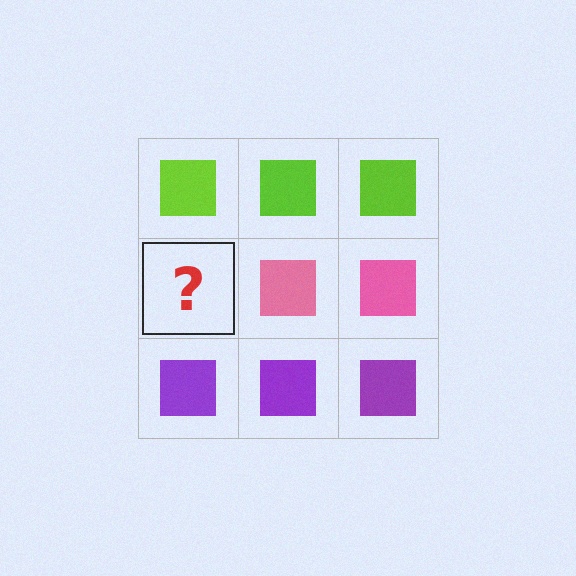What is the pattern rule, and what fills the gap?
The rule is that each row has a consistent color. The gap should be filled with a pink square.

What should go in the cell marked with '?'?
The missing cell should contain a pink square.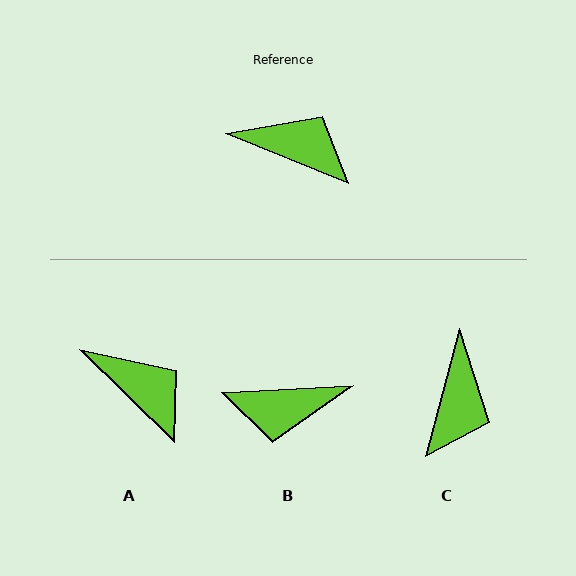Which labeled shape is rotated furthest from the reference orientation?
B, about 155 degrees away.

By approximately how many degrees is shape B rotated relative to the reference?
Approximately 155 degrees clockwise.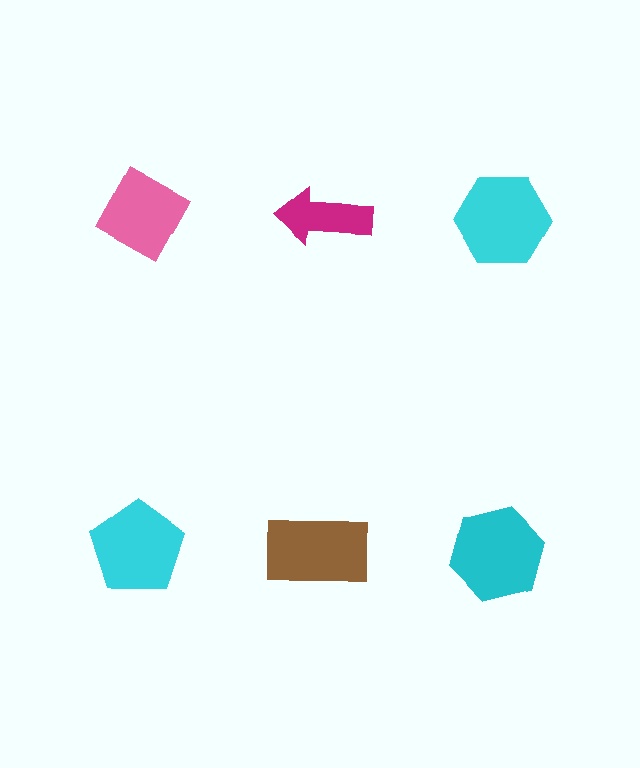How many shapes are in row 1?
3 shapes.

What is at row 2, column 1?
A cyan pentagon.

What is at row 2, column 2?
A brown rectangle.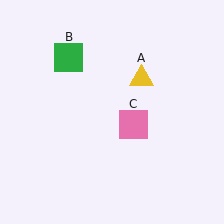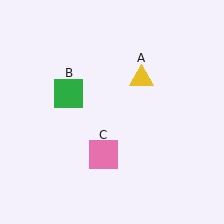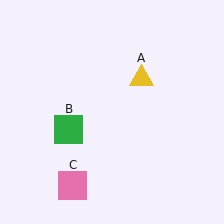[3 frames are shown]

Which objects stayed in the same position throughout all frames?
Yellow triangle (object A) remained stationary.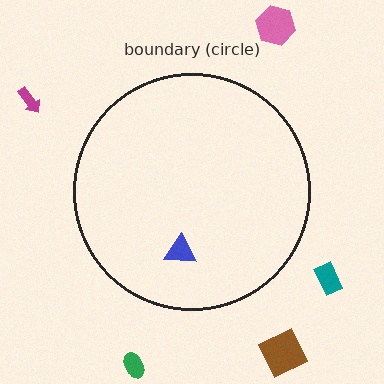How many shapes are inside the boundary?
1 inside, 5 outside.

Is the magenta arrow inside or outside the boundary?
Outside.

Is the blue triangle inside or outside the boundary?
Inside.